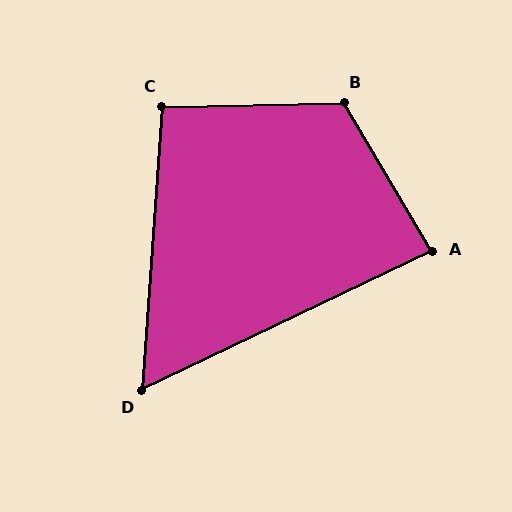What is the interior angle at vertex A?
Approximately 85 degrees (acute).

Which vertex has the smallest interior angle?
D, at approximately 60 degrees.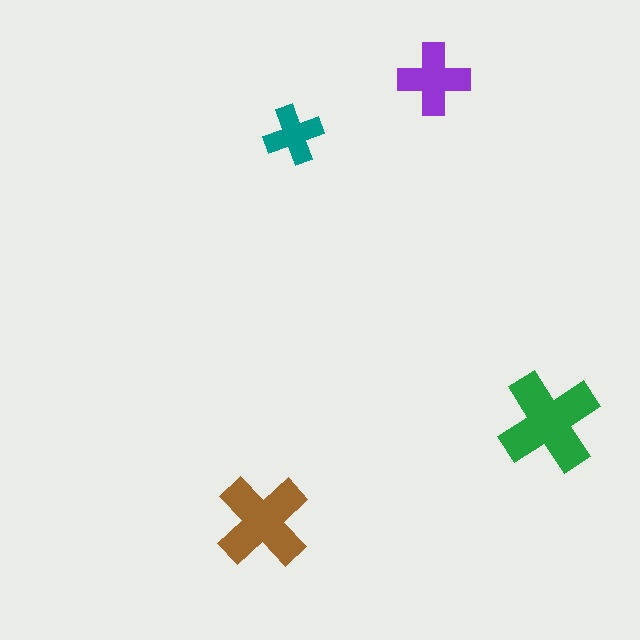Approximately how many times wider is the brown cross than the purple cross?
About 1.5 times wider.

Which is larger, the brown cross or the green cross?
The green one.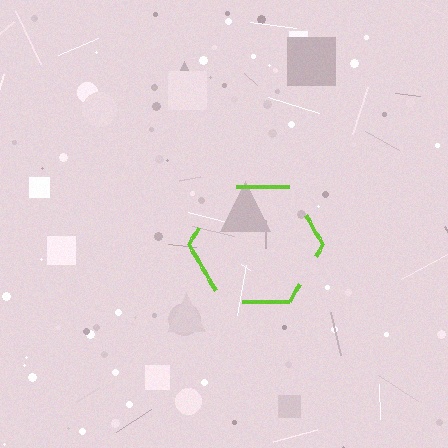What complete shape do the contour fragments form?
The contour fragments form a hexagon.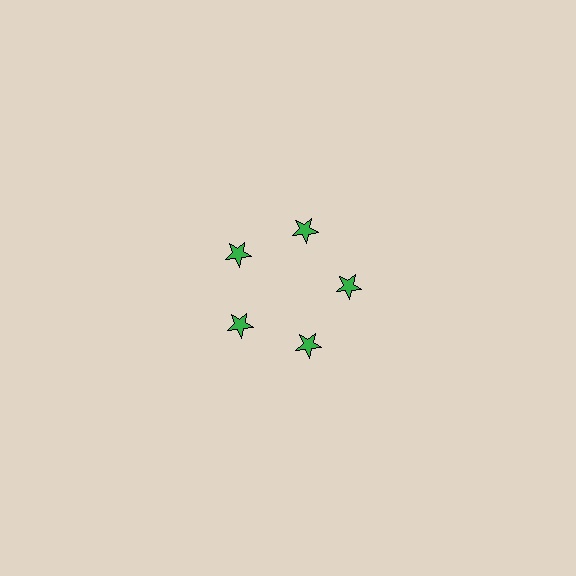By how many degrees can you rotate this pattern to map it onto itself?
The pattern maps onto itself every 72 degrees of rotation.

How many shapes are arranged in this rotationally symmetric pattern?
There are 5 shapes, arranged in 5 groups of 1.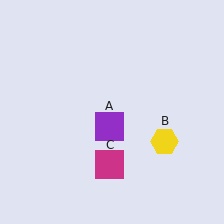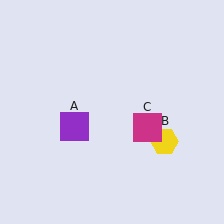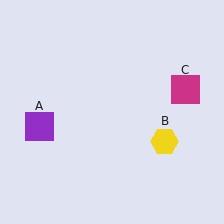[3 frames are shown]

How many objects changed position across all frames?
2 objects changed position: purple square (object A), magenta square (object C).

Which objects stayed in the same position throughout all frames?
Yellow hexagon (object B) remained stationary.